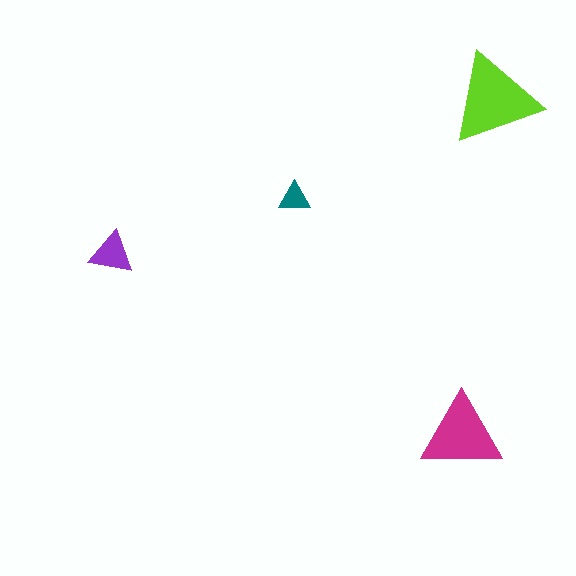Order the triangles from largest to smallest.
the lime one, the magenta one, the purple one, the teal one.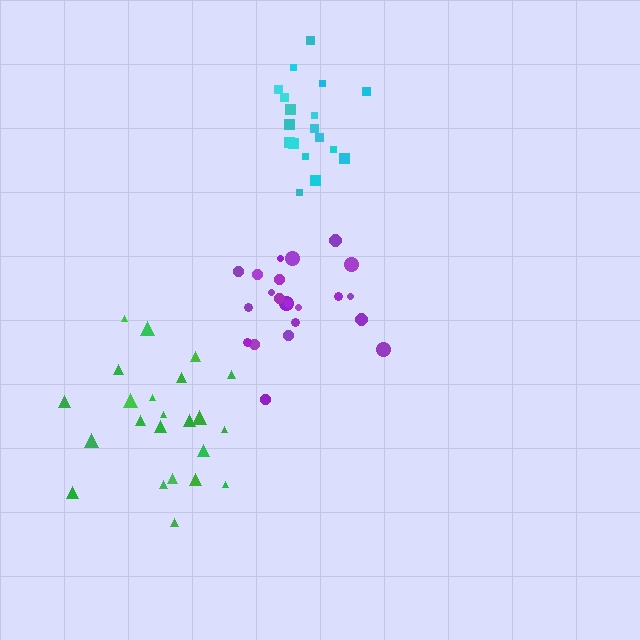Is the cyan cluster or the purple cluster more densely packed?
Cyan.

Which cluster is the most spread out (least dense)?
Green.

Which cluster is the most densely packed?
Cyan.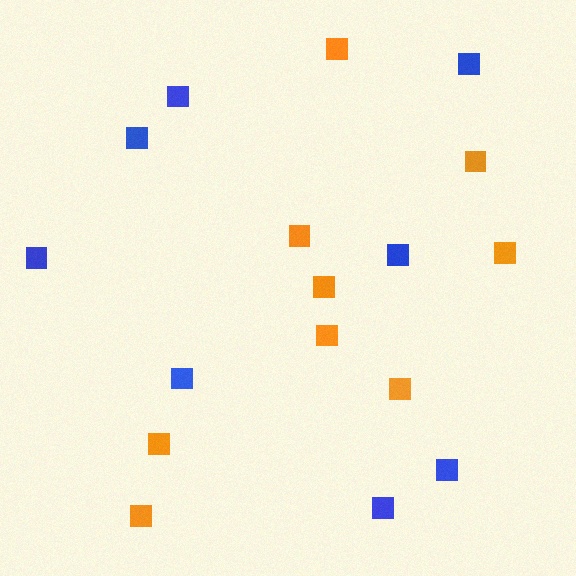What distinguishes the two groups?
There are 2 groups: one group of blue squares (8) and one group of orange squares (9).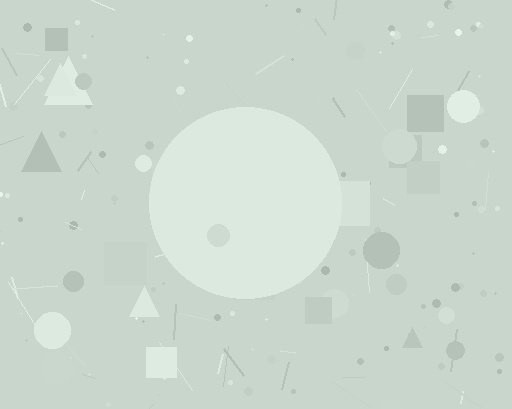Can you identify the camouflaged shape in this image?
The camouflaged shape is a circle.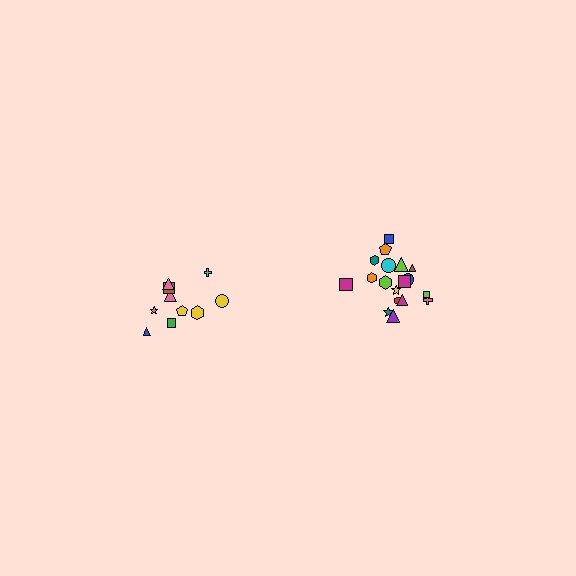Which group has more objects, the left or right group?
The right group.